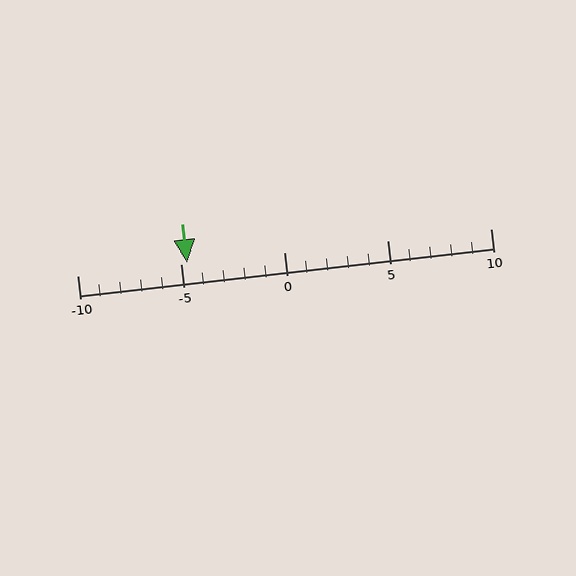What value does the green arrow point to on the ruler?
The green arrow points to approximately -5.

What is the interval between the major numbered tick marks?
The major tick marks are spaced 5 units apart.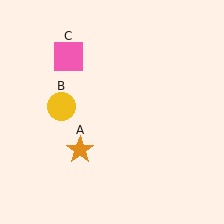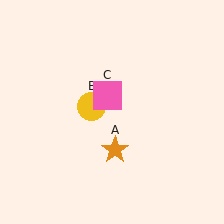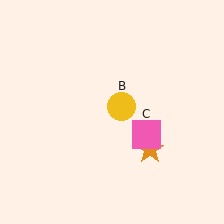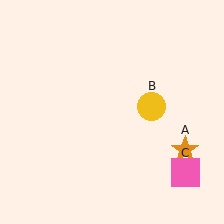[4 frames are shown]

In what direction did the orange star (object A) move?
The orange star (object A) moved right.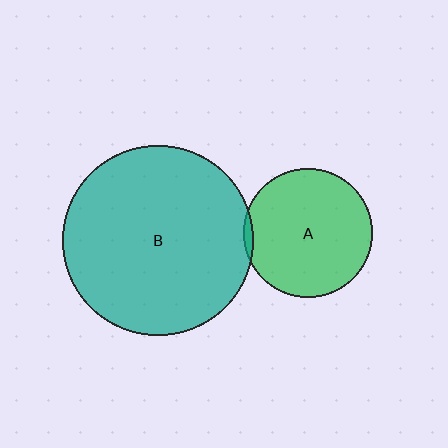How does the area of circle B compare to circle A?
Approximately 2.2 times.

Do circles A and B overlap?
Yes.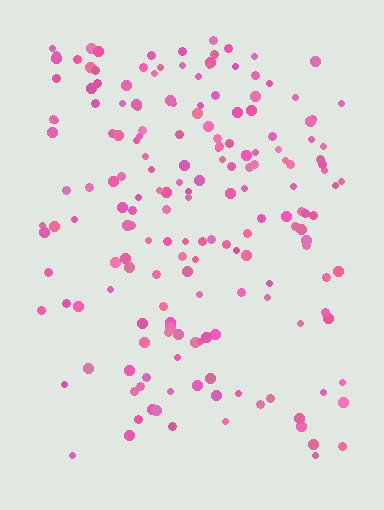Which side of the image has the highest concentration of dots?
The top.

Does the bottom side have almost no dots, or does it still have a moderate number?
Still a moderate number, just noticeably fewer than the top.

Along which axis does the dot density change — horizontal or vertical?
Vertical.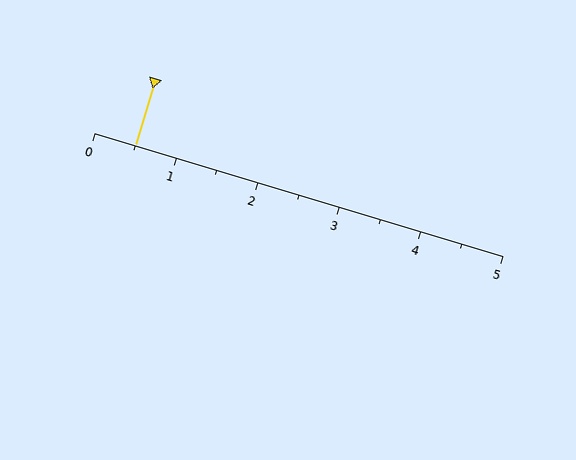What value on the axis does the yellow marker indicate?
The marker indicates approximately 0.5.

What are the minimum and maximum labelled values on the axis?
The axis runs from 0 to 5.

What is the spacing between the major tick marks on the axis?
The major ticks are spaced 1 apart.